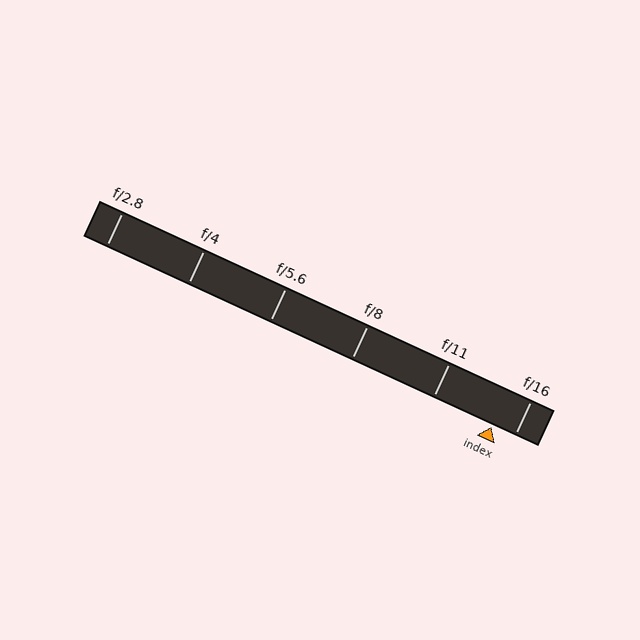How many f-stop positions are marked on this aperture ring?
There are 6 f-stop positions marked.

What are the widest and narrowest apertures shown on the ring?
The widest aperture shown is f/2.8 and the narrowest is f/16.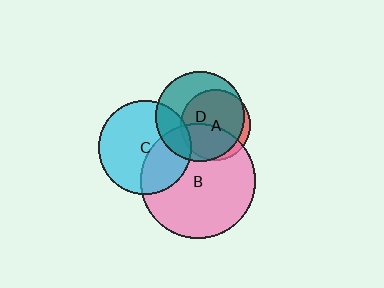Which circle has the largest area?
Circle B (pink).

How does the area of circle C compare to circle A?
Approximately 1.8 times.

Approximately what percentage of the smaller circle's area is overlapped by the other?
Approximately 90%.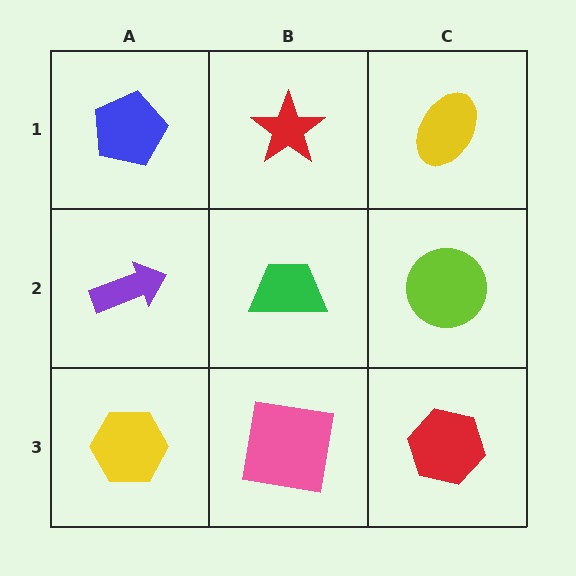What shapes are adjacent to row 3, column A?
A purple arrow (row 2, column A), a pink square (row 3, column B).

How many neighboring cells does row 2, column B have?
4.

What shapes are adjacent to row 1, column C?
A lime circle (row 2, column C), a red star (row 1, column B).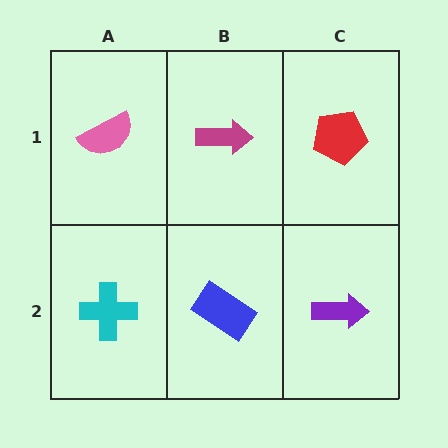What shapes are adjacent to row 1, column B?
A blue rectangle (row 2, column B), a pink semicircle (row 1, column A), a red pentagon (row 1, column C).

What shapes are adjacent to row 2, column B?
A magenta arrow (row 1, column B), a cyan cross (row 2, column A), a purple arrow (row 2, column C).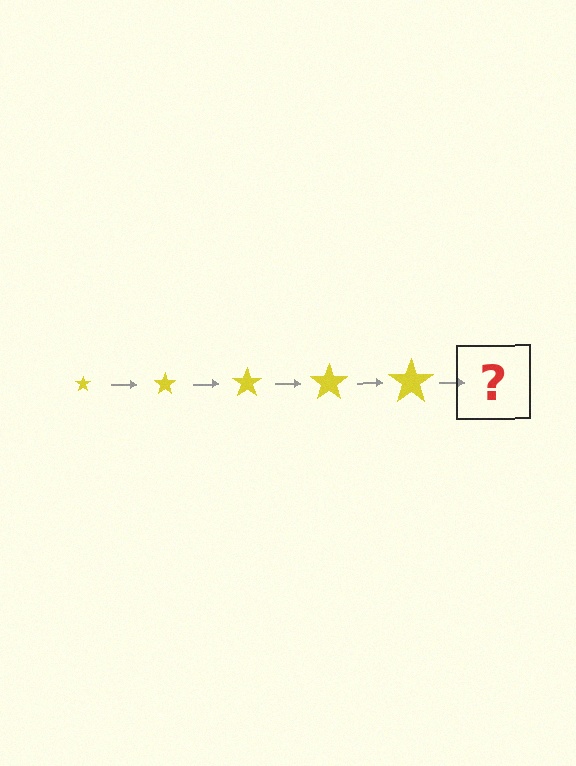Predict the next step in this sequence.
The next step is a yellow star, larger than the previous one.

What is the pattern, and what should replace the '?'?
The pattern is that the star gets progressively larger each step. The '?' should be a yellow star, larger than the previous one.